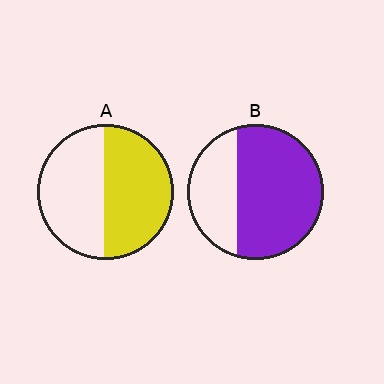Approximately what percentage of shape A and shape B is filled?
A is approximately 50% and B is approximately 65%.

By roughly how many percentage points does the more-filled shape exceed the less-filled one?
By roughly 15 percentage points (B over A).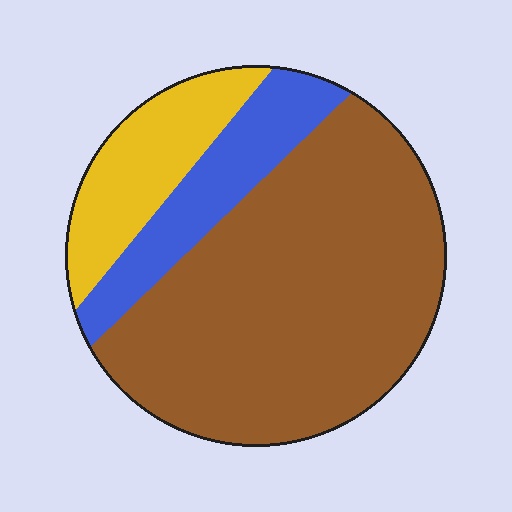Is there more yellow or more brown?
Brown.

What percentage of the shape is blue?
Blue takes up about one sixth (1/6) of the shape.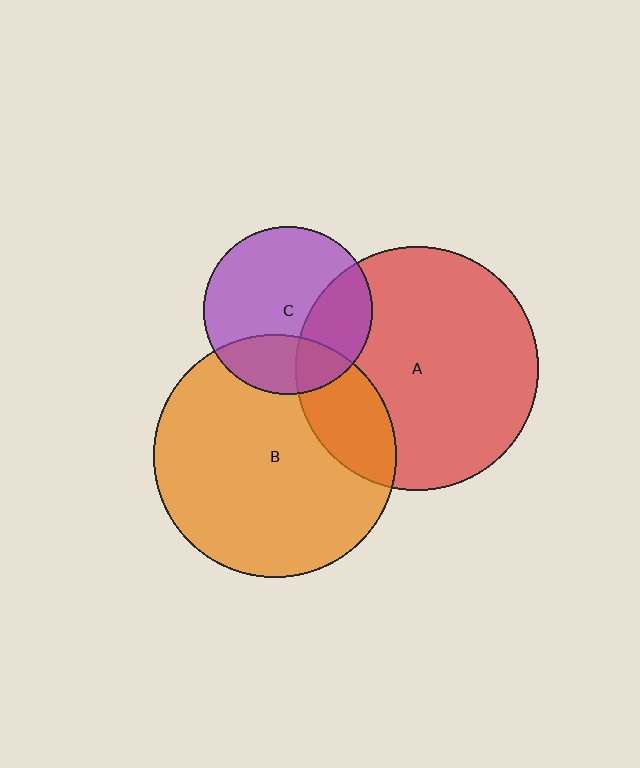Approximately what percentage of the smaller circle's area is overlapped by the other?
Approximately 20%.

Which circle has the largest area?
Circle A (red).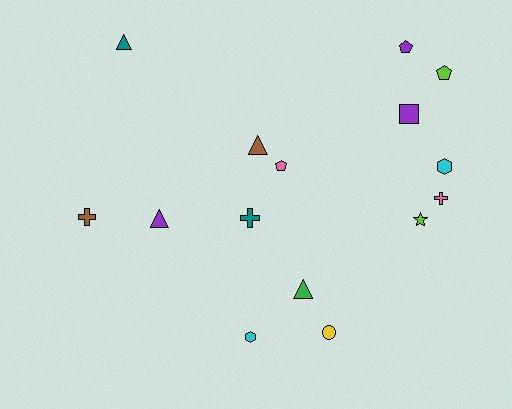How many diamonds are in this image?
There are no diamonds.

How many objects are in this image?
There are 15 objects.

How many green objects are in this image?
There is 1 green object.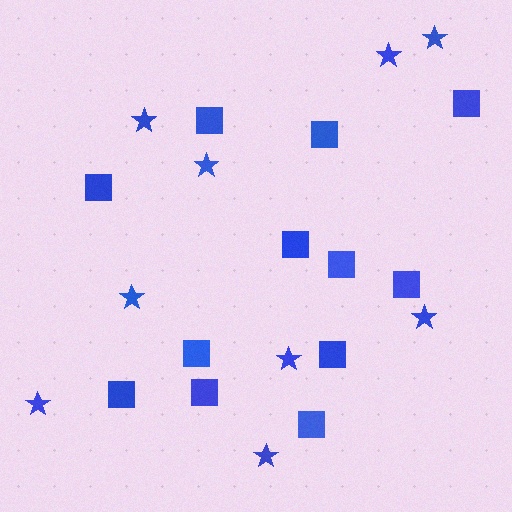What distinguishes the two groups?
There are 2 groups: one group of stars (9) and one group of squares (12).